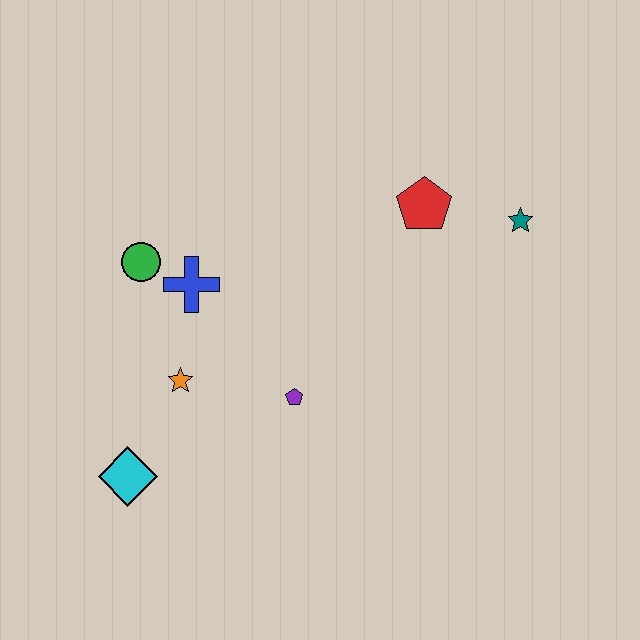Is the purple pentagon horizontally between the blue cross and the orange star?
No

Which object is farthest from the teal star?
The cyan diamond is farthest from the teal star.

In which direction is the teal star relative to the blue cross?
The teal star is to the right of the blue cross.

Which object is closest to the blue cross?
The green circle is closest to the blue cross.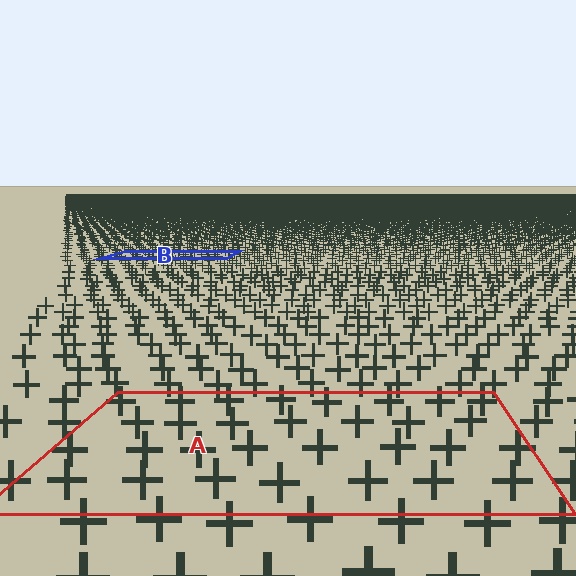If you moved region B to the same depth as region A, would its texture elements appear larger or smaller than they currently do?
They would appear larger. At a closer depth, the same texture elements are projected at a bigger on-screen size.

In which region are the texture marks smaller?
The texture marks are smaller in region B, because it is farther away.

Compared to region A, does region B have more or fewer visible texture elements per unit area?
Region B has more texture elements per unit area — they are packed more densely because it is farther away.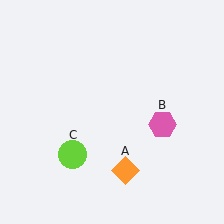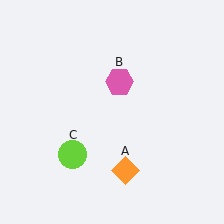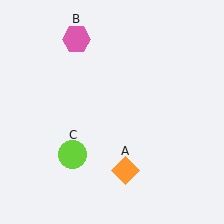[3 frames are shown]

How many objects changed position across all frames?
1 object changed position: pink hexagon (object B).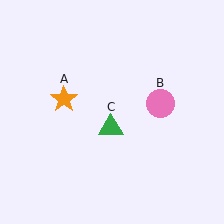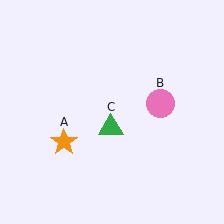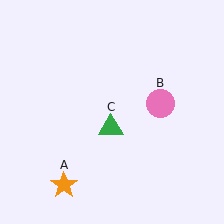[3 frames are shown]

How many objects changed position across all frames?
1 object changed position: orange star (object A).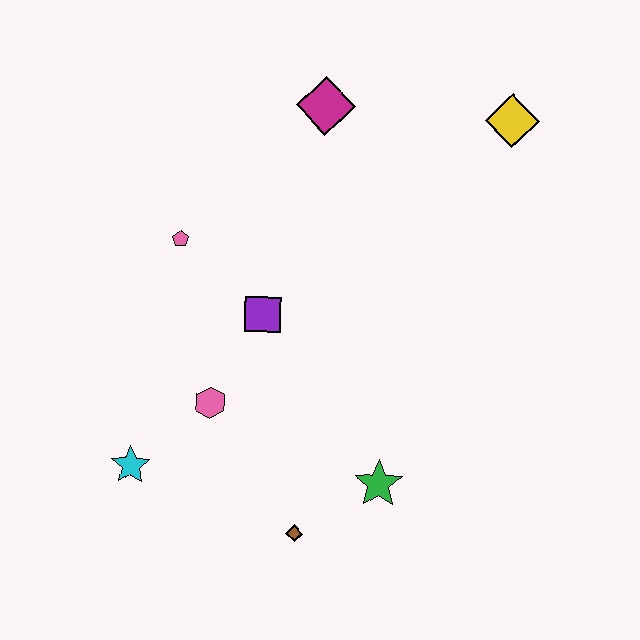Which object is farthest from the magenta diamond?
The brown diamond is farthest from the magenta diamond.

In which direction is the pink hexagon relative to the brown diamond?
The pink hexagon is above the brown diamond.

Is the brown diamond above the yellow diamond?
No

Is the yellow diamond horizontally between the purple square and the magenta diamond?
No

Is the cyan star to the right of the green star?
No